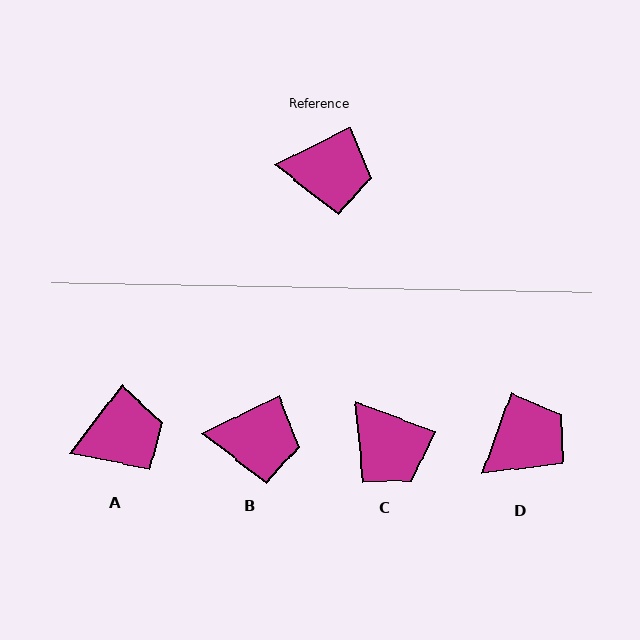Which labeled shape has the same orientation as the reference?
B.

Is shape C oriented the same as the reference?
No, it is off by about 47 degrees.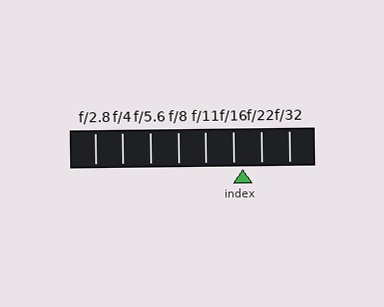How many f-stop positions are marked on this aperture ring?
There are 8 f-stop positions marked.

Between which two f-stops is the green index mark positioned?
The index mark is between f/16 and f/22.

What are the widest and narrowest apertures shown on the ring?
The widest aperture shown is f/2.8 and the narrowest is f/32.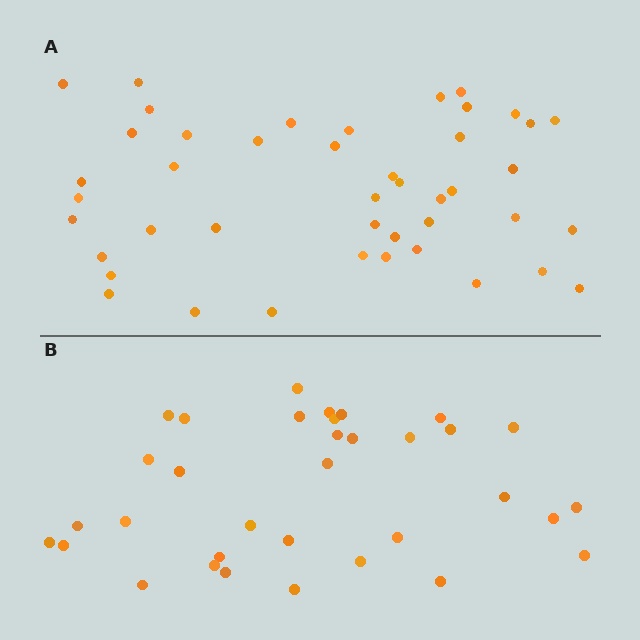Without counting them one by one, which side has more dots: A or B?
Region A (the top region) has more dots.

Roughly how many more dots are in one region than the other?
Region A has roughly 10 or so more dots than region B.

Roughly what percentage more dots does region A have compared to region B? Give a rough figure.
About 30% more.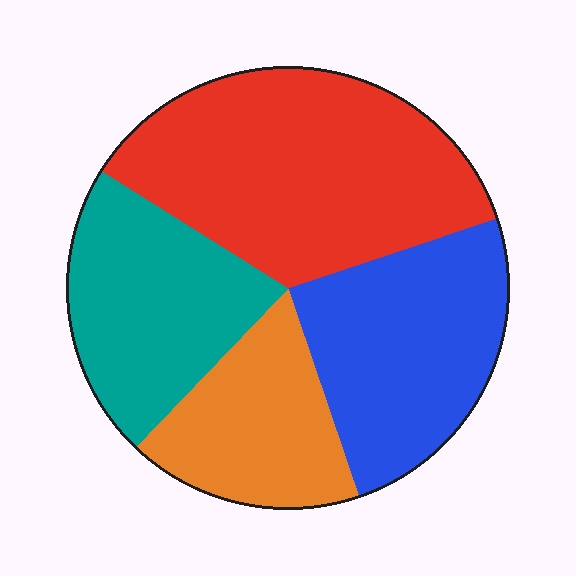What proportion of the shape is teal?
Teal takes up between a sixth and a third of the shape.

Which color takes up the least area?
Orange, at roughly 15%.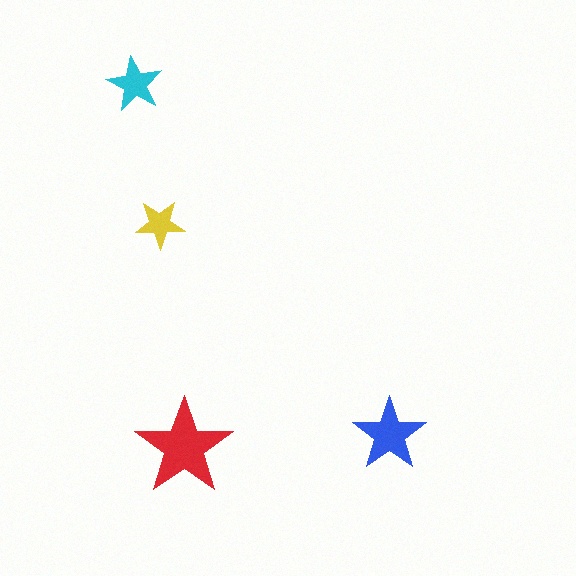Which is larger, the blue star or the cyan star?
The blue one.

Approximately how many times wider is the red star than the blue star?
About 1.5 times wider.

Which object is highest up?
The cyan star is topmost.